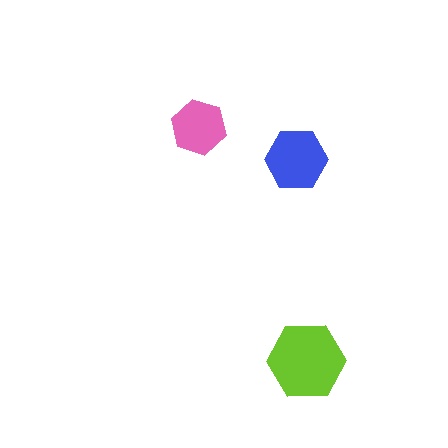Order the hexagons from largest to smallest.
the lime one, the blue one, the pink one.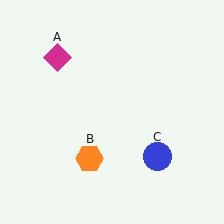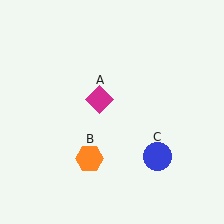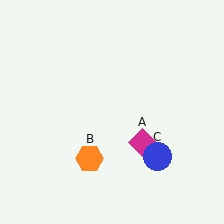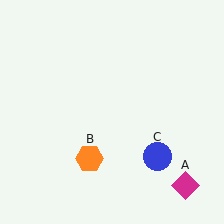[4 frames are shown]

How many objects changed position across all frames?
1 object changed position: magenta diamond (object A).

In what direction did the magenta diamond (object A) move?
The magenta diamond (object A) moved down and to the right.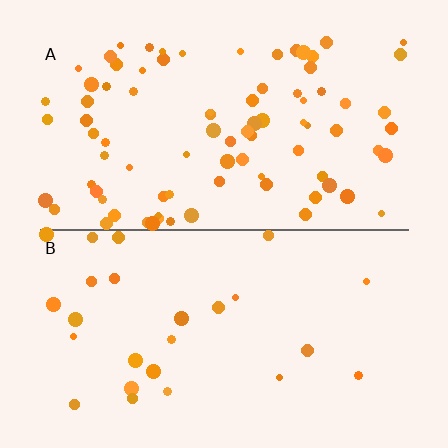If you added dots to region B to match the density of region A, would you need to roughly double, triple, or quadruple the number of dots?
Approximately triple.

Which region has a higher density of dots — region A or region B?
A (the top).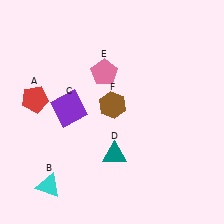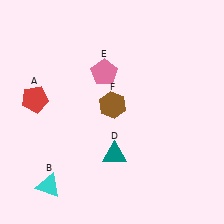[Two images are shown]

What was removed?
The purple square (C) was removed in Image 2.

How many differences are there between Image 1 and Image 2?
There is 1 difference between the two images.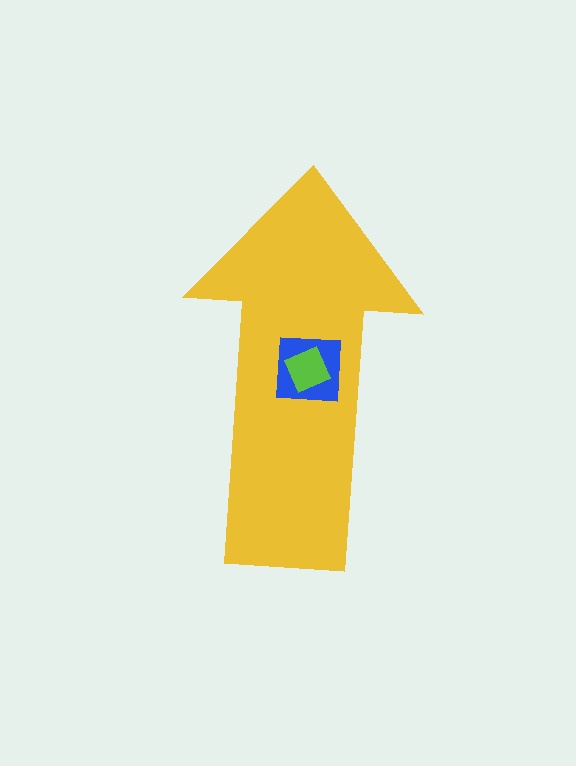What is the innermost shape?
The lime square.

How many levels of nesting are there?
3.